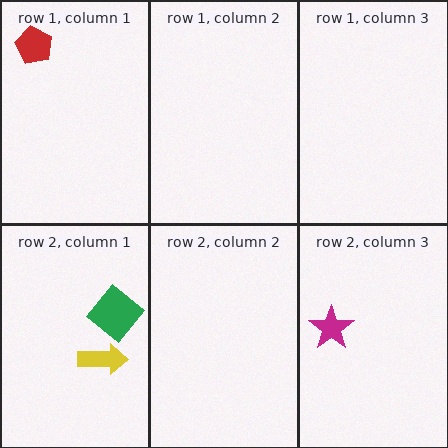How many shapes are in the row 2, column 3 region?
1.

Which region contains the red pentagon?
The row 1, column 1 region.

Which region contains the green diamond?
The row 2, column 1 region.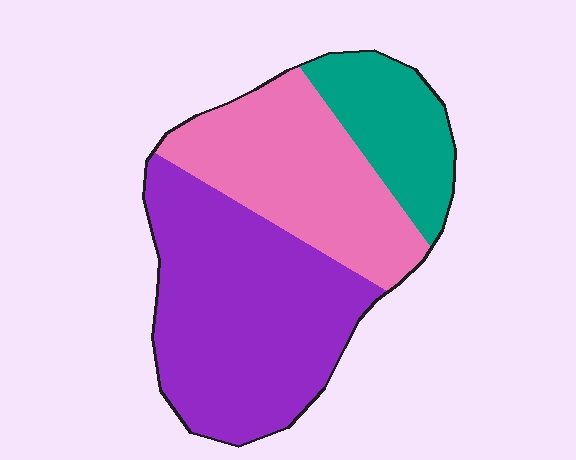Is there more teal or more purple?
Purple.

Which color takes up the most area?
Purple, at roughly 50%.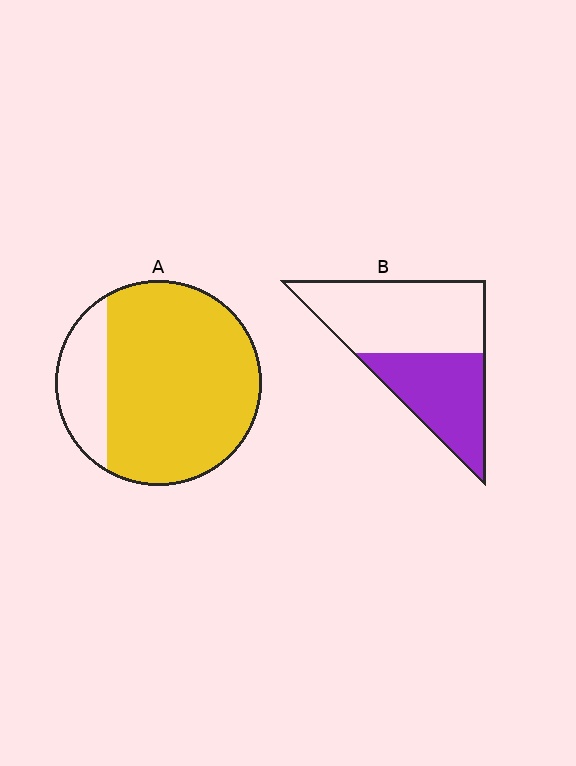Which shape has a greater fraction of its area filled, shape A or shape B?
Shape A.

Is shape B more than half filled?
No.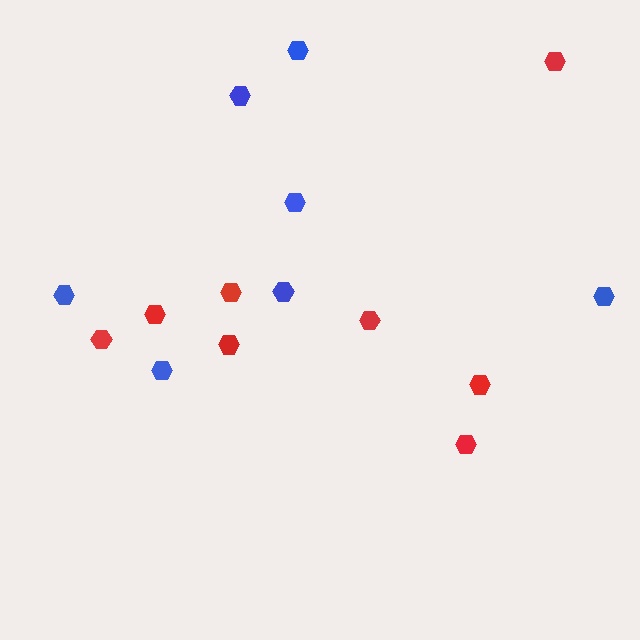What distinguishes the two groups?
There are 2 groups: one group of blue hexagons (7) and one group of red hexagons (8).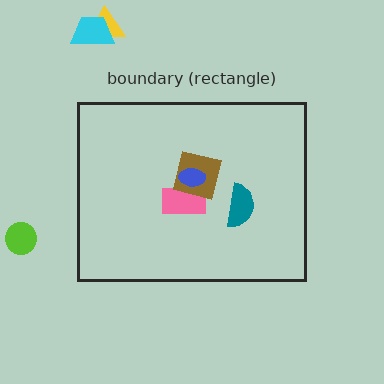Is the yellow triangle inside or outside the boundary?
Outside.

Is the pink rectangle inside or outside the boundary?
Inside.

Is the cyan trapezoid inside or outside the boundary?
Outside.